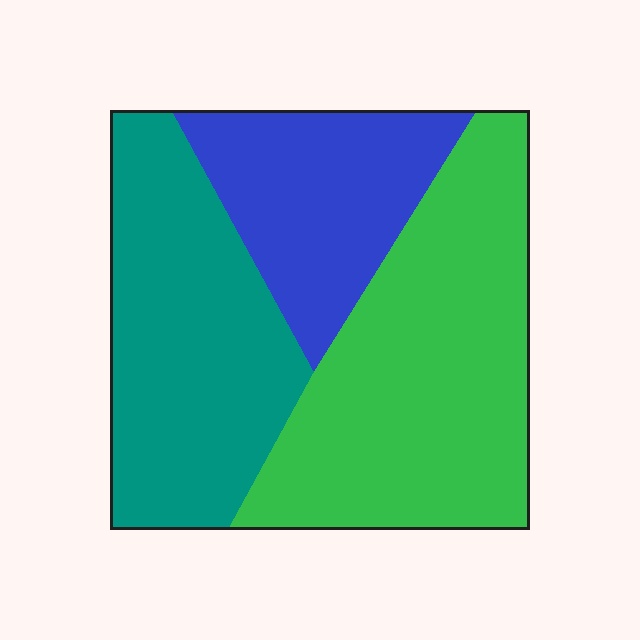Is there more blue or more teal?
Teal.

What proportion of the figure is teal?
Teal takes up between a quarter and a half of the figure.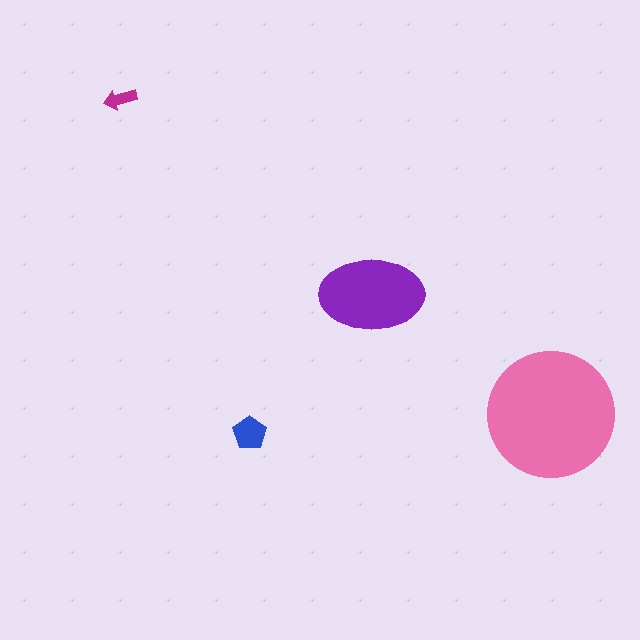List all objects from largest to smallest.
The pink circle, the purple ellipse, the blue pentagon, the magenta arrow.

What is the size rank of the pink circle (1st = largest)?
1st.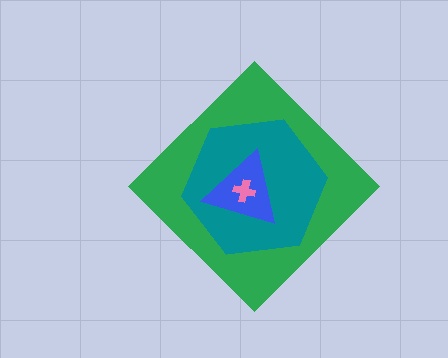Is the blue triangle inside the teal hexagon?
Yes.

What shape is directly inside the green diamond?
The teal hexagon.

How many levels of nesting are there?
4.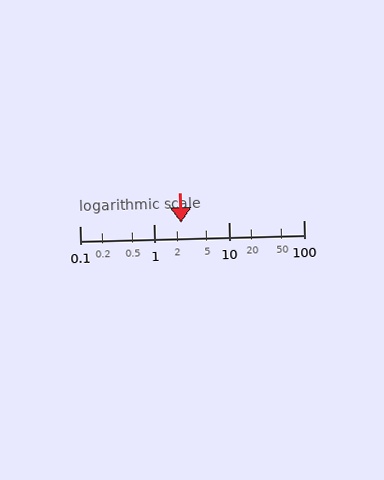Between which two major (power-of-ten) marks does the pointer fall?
The pointer is between 1 and 10.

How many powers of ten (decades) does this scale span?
The scale spans 3 decades, from 0.1 to 100.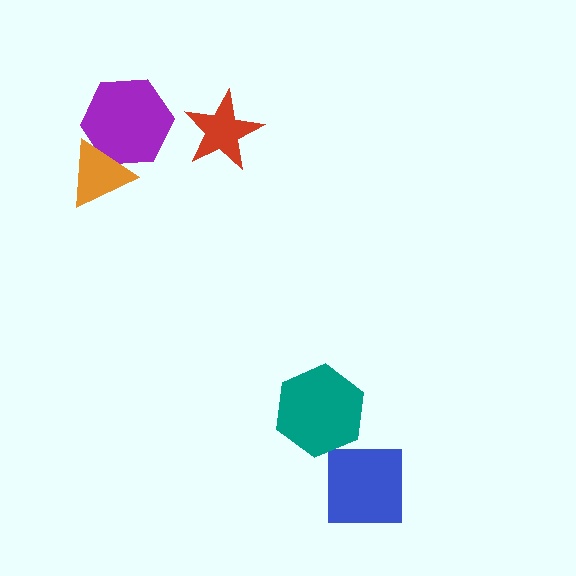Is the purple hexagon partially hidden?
Yes, it is partially covered by another shape.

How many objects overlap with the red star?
0 objects overlap with the red star.